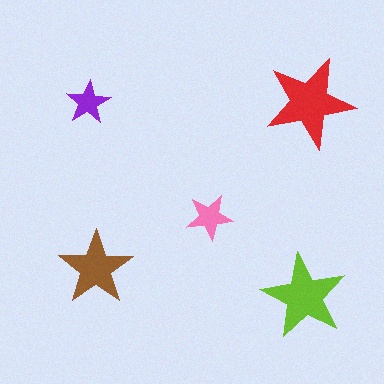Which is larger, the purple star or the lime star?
The lime one.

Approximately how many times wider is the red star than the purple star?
About 2 times wider.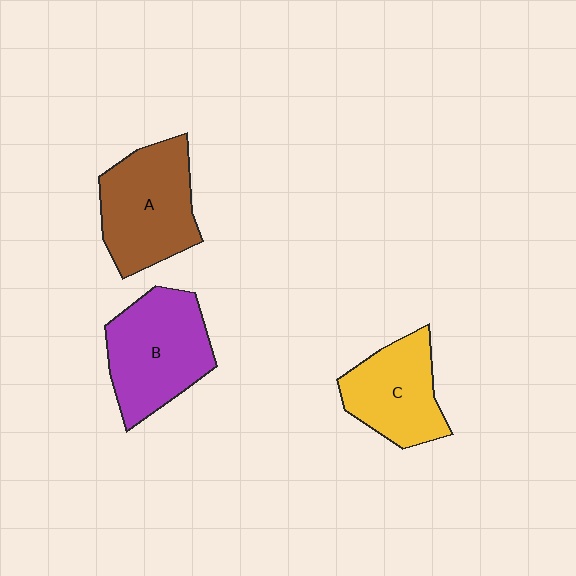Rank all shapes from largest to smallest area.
From largest to smallest: B (purple), A (brown), C (yellow).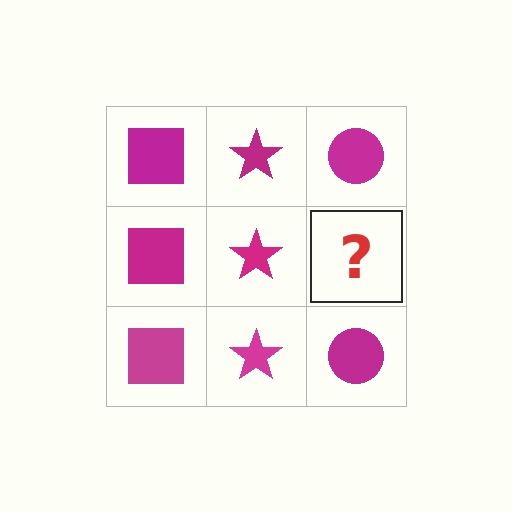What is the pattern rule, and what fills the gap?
The rule is that each column has a consistent shape. The gap should be filled with a magenta circle.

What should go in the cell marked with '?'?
The missing cell should contain a magenta circle.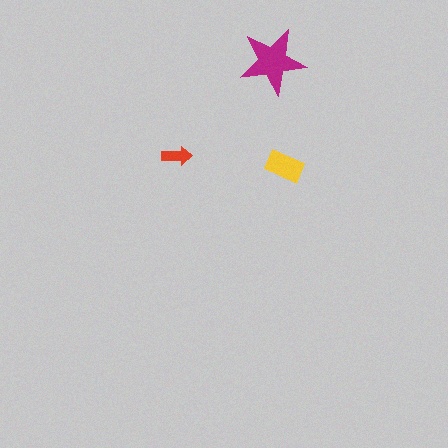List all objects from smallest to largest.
The red arrow, the yellow rectangle, the magenta star.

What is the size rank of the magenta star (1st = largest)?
1st.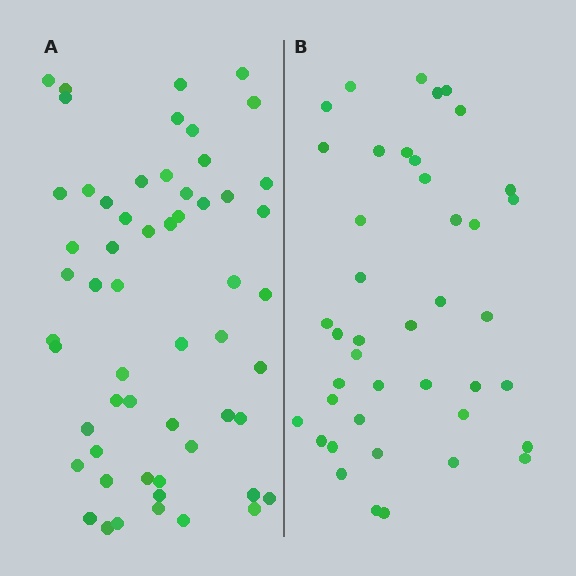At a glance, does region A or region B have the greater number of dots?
Region A (the left region) has more dots.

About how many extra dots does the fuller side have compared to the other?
Region A has approximately 15 more dots than region B.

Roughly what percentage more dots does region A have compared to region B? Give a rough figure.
About 35% more.